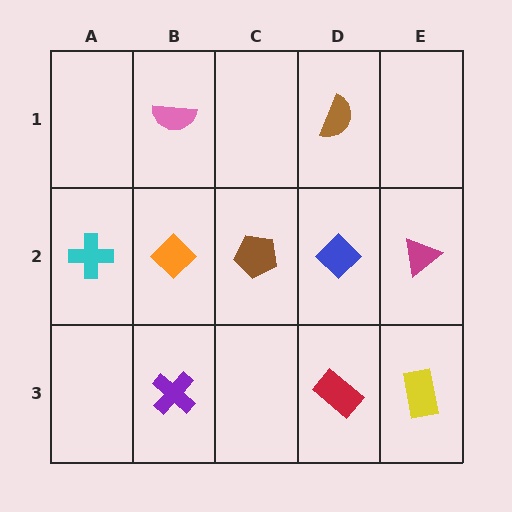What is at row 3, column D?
A red rectangle.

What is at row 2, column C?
A brown pentagon.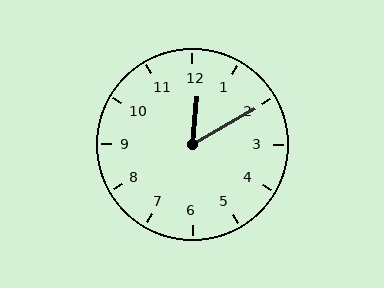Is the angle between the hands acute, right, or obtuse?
It is acute.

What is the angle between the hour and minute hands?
Approximately 55 degrees.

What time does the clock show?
12:10.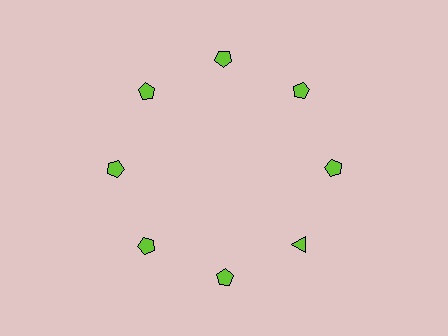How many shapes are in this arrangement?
There are 8 shapes arranged in a ring pattern.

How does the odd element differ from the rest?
It has a different shape: triangle instead of pentagon.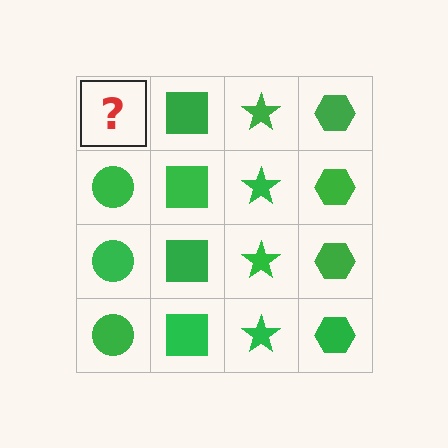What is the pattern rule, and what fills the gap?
The rule is that each column has a consistent shape. The gap should be filled with a green circle.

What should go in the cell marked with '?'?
The missing cell should contain a green circle.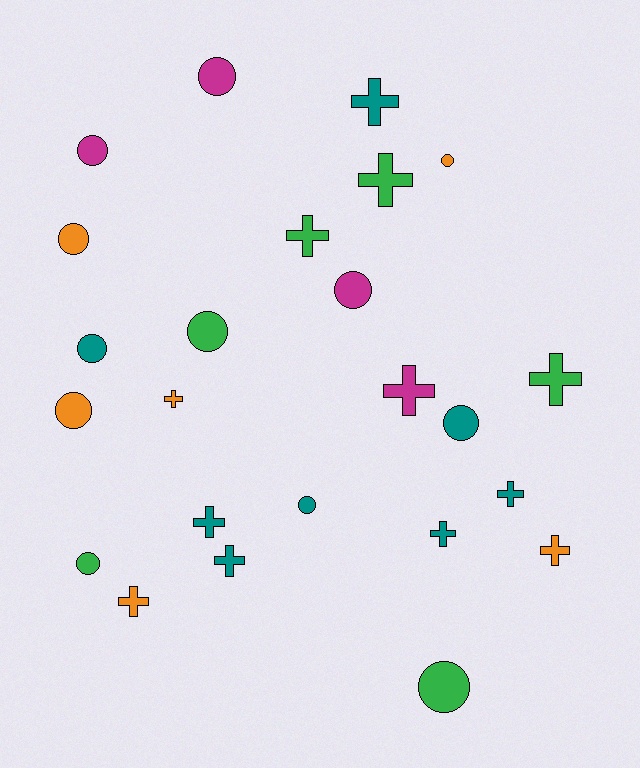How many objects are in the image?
There are 24 objects.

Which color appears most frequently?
Teal, with 8 objects.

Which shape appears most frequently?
Cross, with 12 objects.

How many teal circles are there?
There are 3 teal circles.